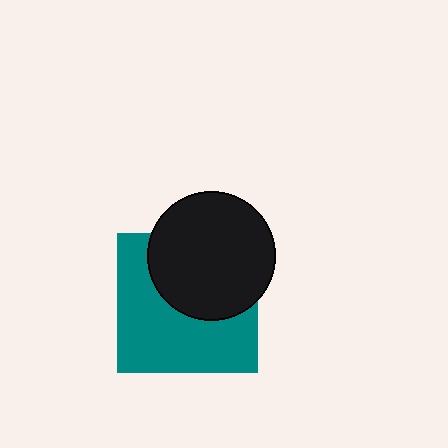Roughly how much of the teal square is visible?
About half of it is visible (roughly 57%).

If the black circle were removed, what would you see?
You would see the complete teal square.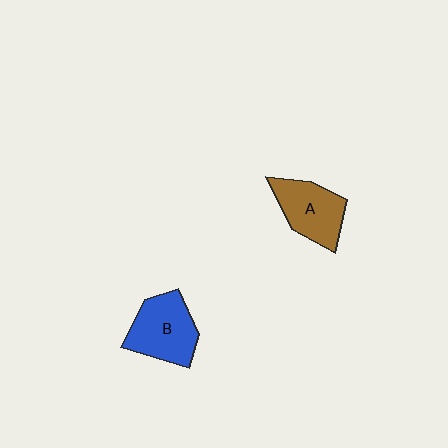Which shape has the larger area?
Shape B (blue).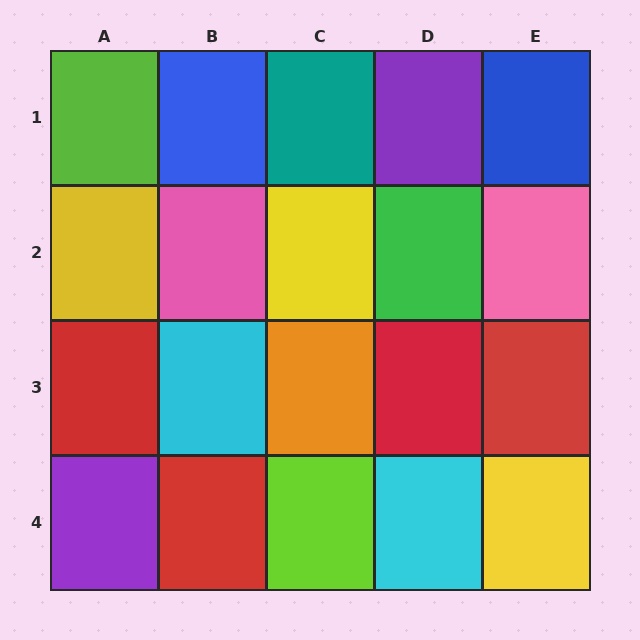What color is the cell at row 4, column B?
Red.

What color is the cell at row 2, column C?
Yellow.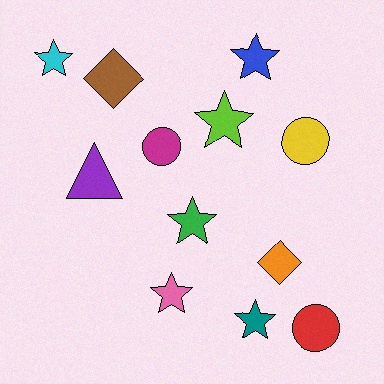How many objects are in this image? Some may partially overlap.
There are 12 objects.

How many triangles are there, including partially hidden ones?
There is 1 triangle.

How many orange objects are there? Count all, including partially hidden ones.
There is 1 orange object.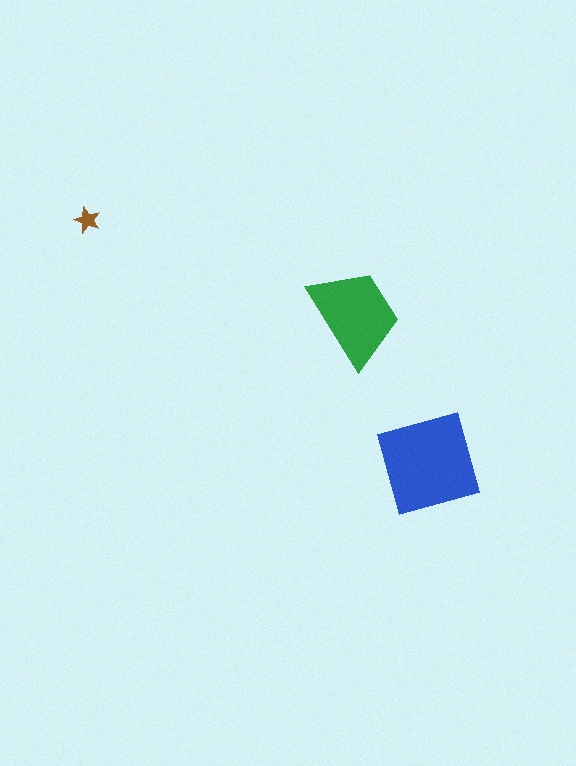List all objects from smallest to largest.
The brown star, the green trapezoid, the blue diamond.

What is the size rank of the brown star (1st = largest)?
3rd.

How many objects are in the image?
There are 3 objects in the image.